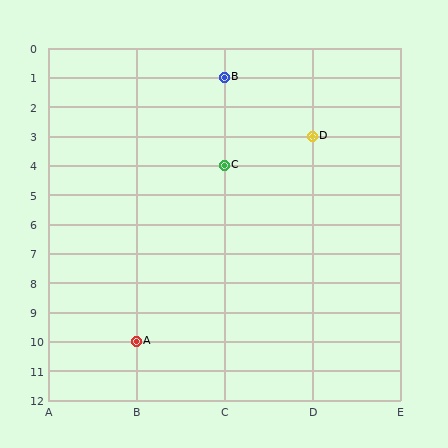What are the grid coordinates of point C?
Point C is at grid coordinates (C, 4).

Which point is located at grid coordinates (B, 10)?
Point A is at (B, 10).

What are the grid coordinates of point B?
Point B is at grid coordinates (C, 1).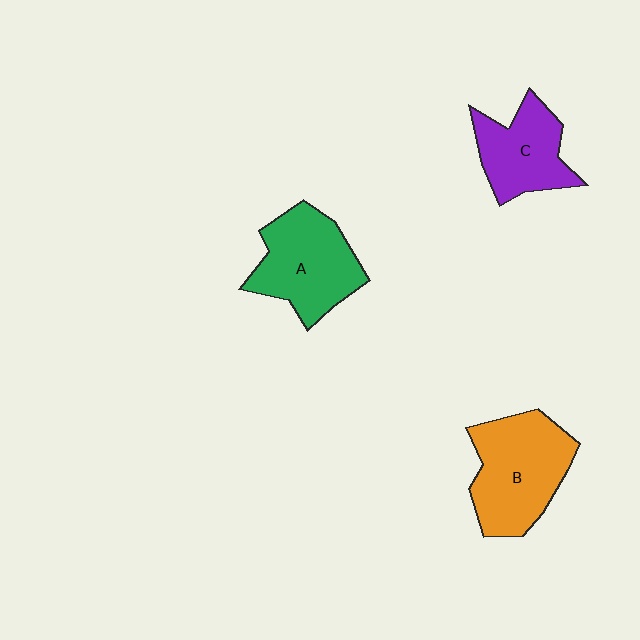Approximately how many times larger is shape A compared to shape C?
Approximately 1.3 times.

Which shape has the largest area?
Shape B (orange).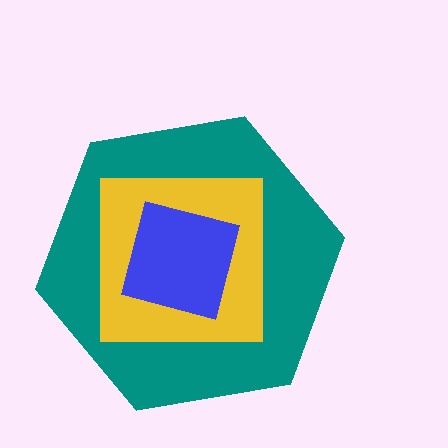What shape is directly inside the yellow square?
The blue square.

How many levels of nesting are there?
3.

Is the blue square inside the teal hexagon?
Yes.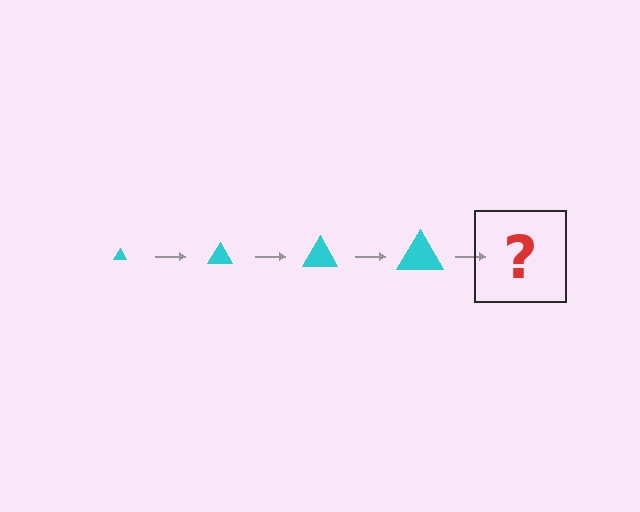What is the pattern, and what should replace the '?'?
The pattern is that the triangle gets progressively larger each step. The '?' should be a cyan triangle, larger than the previous one.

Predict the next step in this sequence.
The next step is a cyan triangle, larger than the previous one.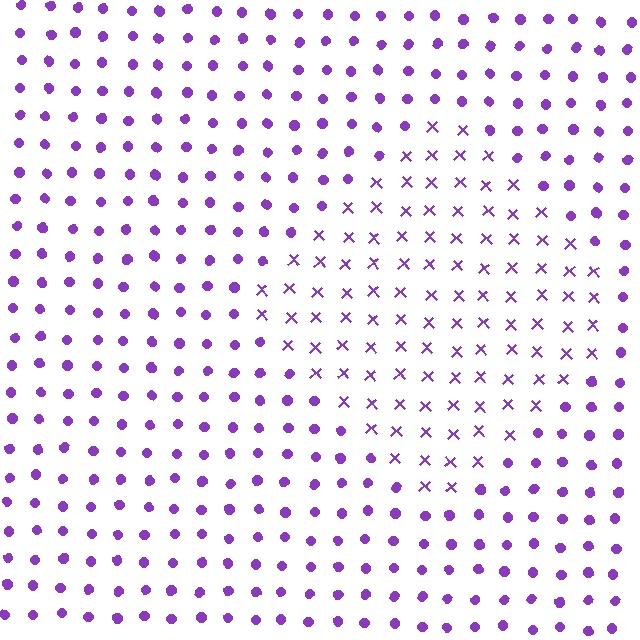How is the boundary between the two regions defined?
The boundary is defined by a change in element shape: X marks inside vs. circles outside. All elements share the same color and spacing.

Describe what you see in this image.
The image is filled with small purple elements arranged in a uniform grid. A diamond-shaped region contains X marks, while the surrounding area contains circles. The boundary is defined purely by the change in element shape.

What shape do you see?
I see a diamond.